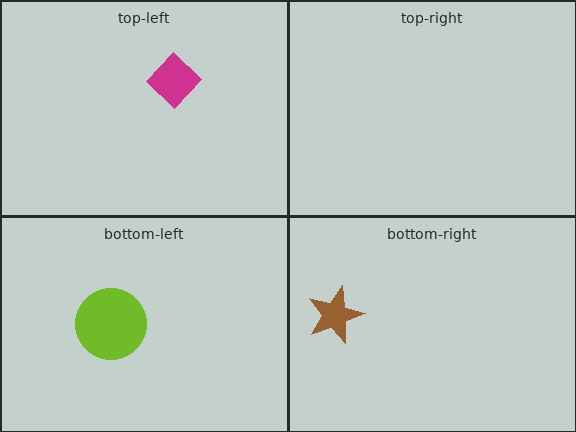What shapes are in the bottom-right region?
The brown star.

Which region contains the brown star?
The bottom-right region.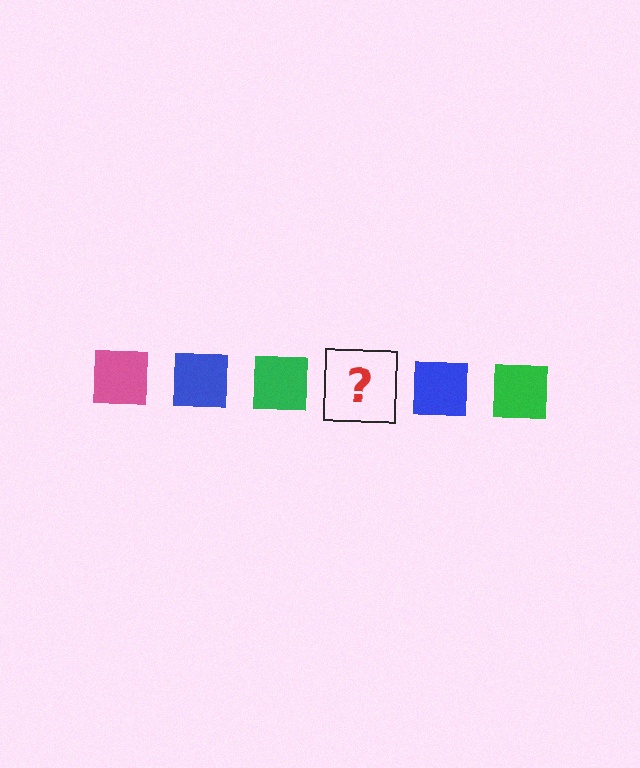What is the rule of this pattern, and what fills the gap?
The rule is that the pattern cycles through pink, blue, green squares. The gap should be filled with a pink square.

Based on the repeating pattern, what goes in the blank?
The blank should be a pink square.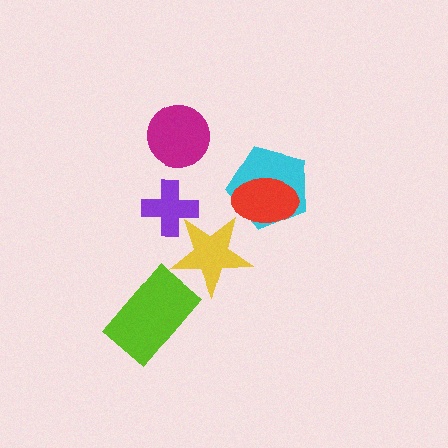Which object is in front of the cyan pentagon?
The red ellipse is in front of the cyan pentagon.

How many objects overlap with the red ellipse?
1 object overlaps with the red ellipse.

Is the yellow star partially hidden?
Yes, it is partially covered by another shape.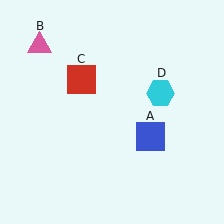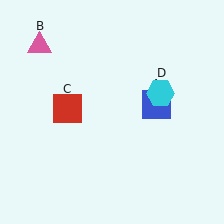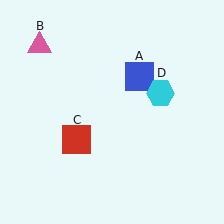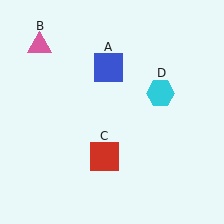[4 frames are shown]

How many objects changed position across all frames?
2 objects changed position: blue square (object A), red square (object C).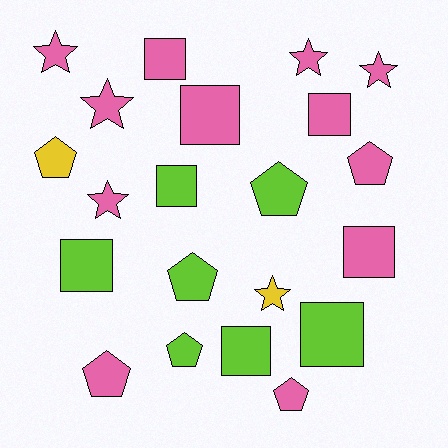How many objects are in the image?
There are 21 objects.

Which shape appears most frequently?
Square, with 8 objects.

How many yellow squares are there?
There are no yellow squares.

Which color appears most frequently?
Pink, with 12 objects.